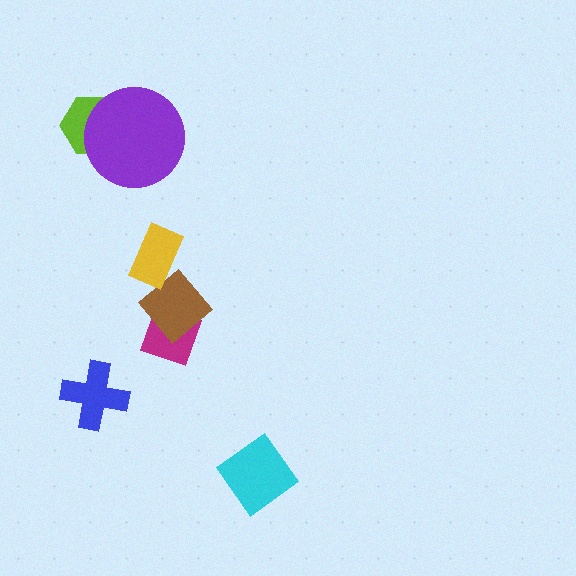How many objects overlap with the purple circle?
1 object overlaps with the purple circle.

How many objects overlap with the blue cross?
0 objects overlap with the blue cross.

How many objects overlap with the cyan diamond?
0 objects overlap with the cyan diamond.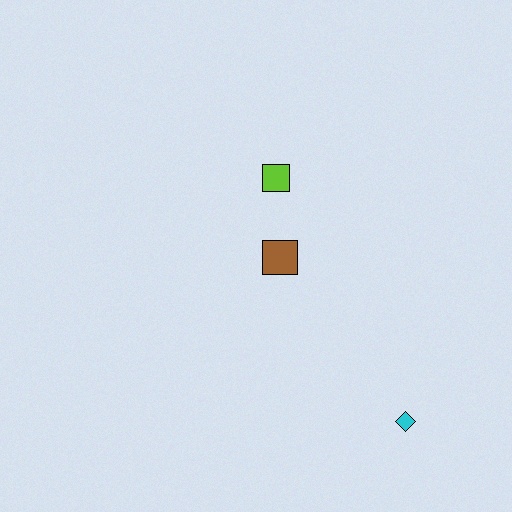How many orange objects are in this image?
There are no orange objects.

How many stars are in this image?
There are no stars.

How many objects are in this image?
There are 3 objects.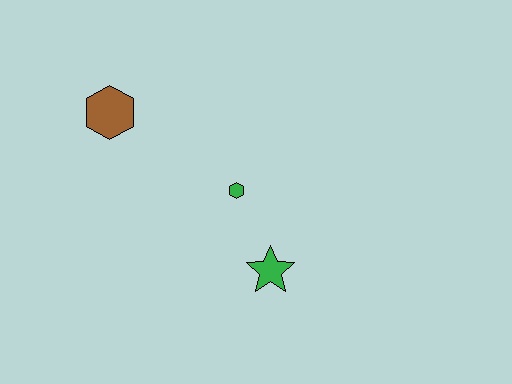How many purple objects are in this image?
There are no purple objects.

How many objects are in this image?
There are 3 objects.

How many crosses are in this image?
There are no crosses.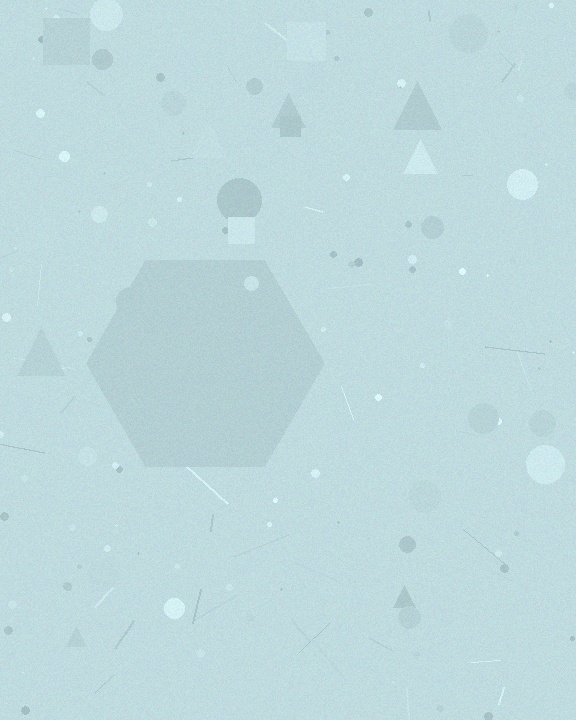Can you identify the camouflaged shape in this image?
The camouflaged shape is a hexagon.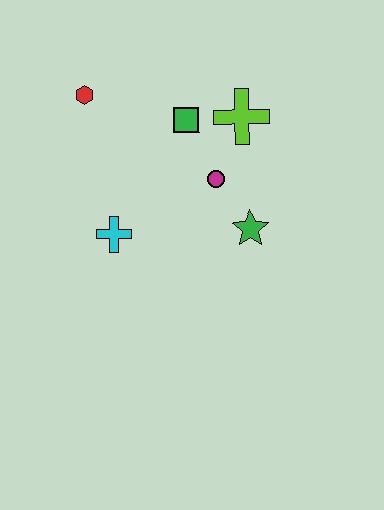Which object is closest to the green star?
The magenta circle is closest to the green star.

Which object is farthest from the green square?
The cyan cross is farthest from the green square.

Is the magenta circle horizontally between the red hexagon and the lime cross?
Yes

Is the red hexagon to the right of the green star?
No